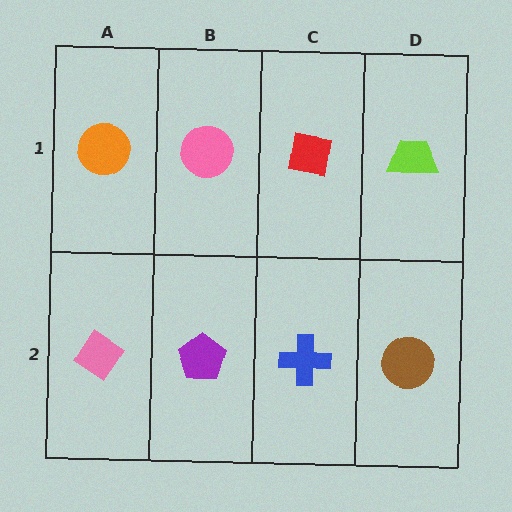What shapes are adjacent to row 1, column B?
A purple pentagon (row 2, column B), an orange circle (row 1, column A), a red square (row 1, column C).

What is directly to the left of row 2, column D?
A blue cross.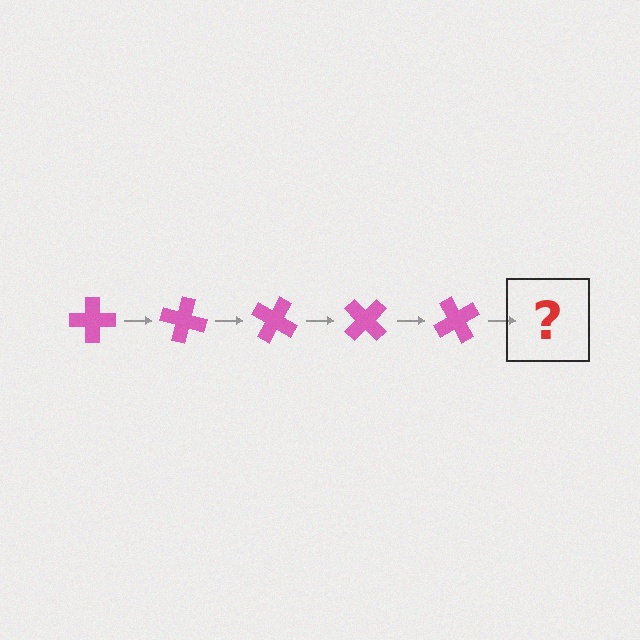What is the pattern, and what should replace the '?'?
The pattern is that the cross rotates 15 degrees each step. The '?' should be a pink cross rotated 75 degrees.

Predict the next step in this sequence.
The next step is a pink cross rotated 75 degrees.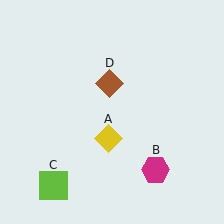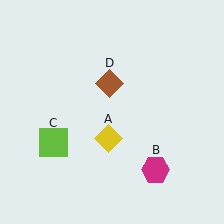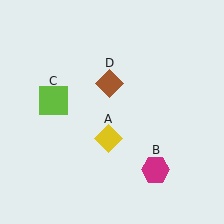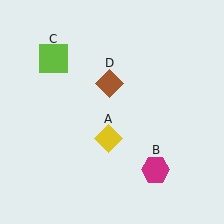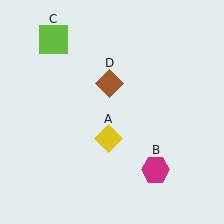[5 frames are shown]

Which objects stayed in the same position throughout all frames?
Yellow diamond (object A) and magenta hexagon (object B) and brown diamond (object D) remained stationary.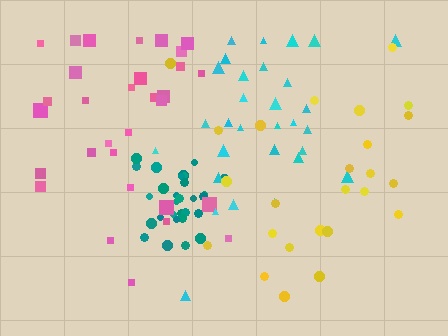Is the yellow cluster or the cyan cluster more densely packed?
Cyan.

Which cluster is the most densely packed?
Teal.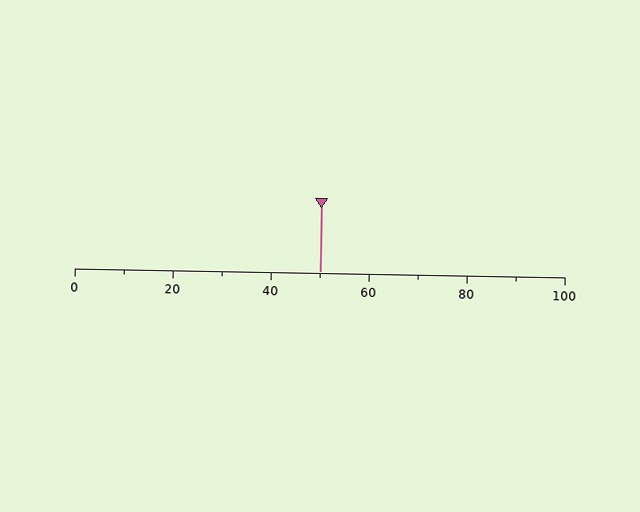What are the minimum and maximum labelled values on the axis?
The axis runs from 0 to 100.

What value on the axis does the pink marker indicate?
The marker indicates approximately 50.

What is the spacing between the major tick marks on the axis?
The major ticks are spaced 20 apart.